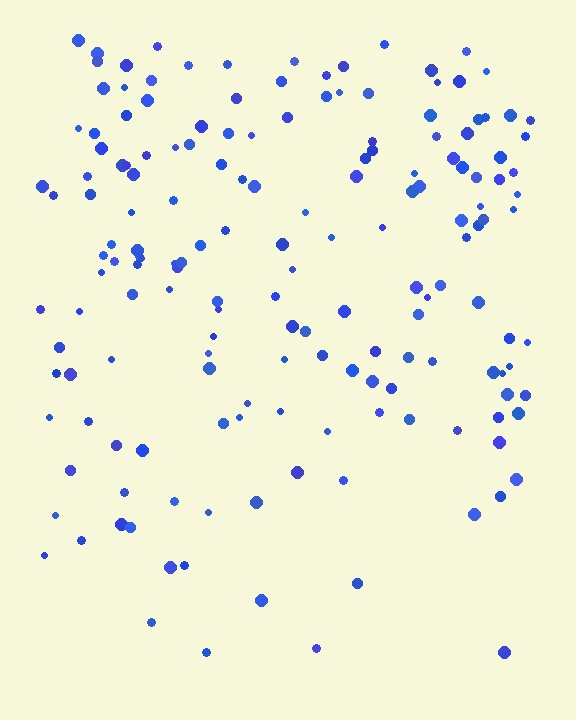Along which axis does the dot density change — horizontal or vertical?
Vertical.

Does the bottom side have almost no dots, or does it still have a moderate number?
Still a moderate number, just noticeably fewer than the top.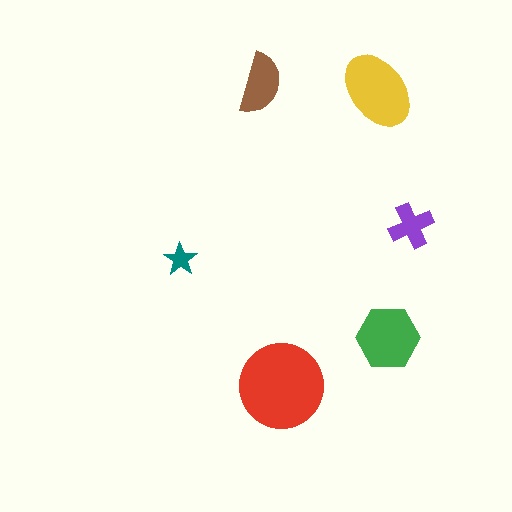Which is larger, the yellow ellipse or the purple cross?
The yellow ellipse.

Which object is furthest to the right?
The purple cross is rightmost.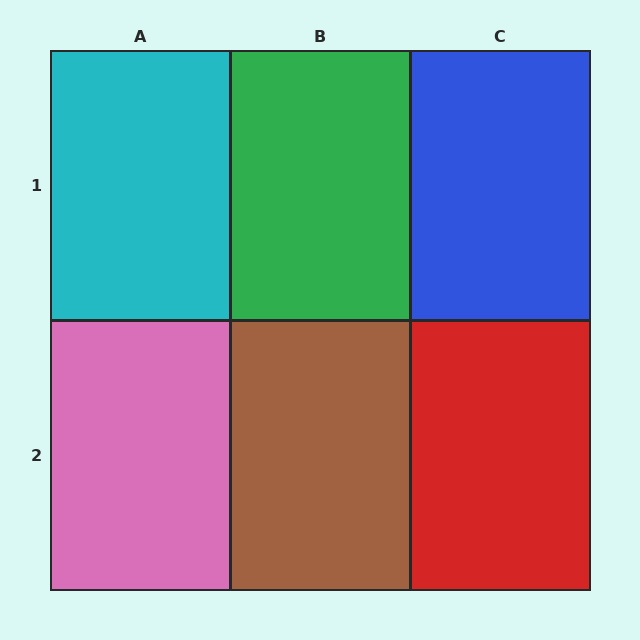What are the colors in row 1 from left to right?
Cyan, green, blue.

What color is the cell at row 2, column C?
Red.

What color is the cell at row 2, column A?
Pink.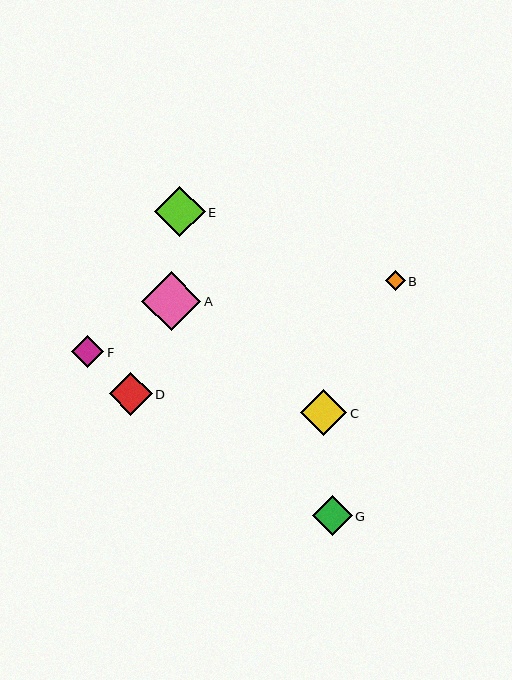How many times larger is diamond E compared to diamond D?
Diamond E is approximately 1.2 times the size of diamond D.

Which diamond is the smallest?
Diamond B is the smallest with a size of approximately 20 pixels.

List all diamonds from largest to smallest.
From largest to smallest: A, E, C, D, G, F, B.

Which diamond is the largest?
Diamond A is the largest with a size of approximately 59 pixels.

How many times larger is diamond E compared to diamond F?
Diamond E is approximately 1.6 times the size of diamond F.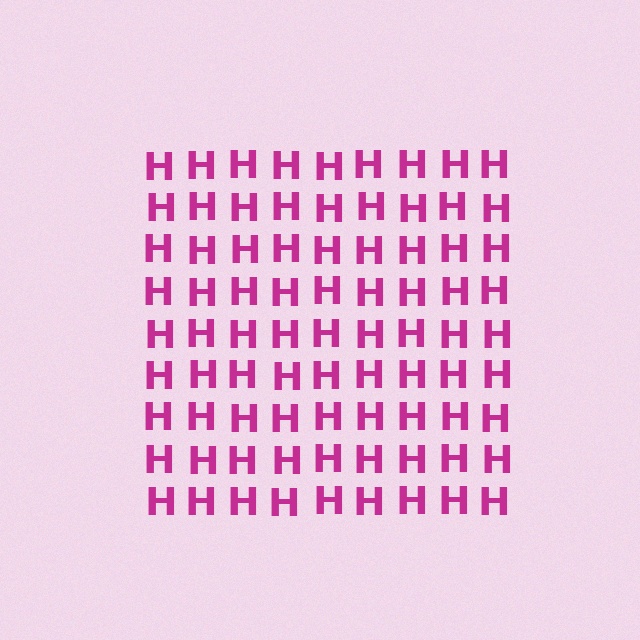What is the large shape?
The large shape is a square.